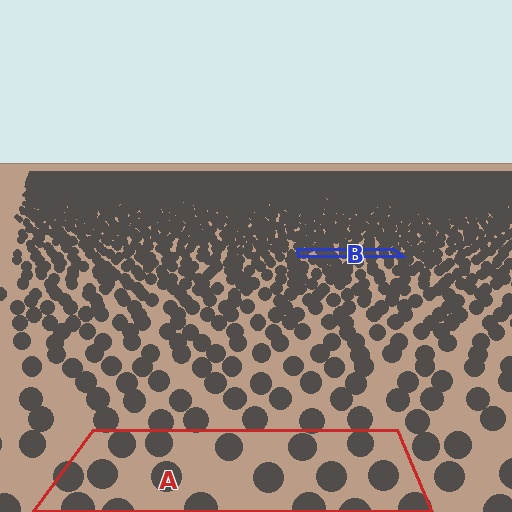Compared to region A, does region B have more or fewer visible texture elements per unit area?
Region B has more texture elements per unit area — they are packed more densely because it is farther away.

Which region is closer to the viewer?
Region A is closer. The texture elements there are larger and more spread out.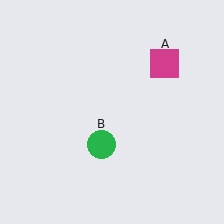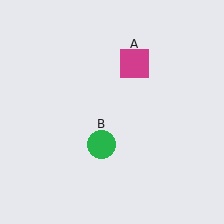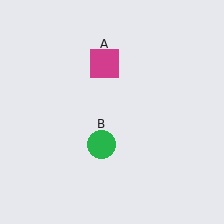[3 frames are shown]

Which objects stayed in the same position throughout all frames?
Green circle (object B) remained stationary.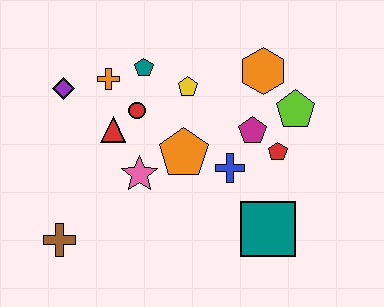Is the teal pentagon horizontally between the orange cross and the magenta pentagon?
Yes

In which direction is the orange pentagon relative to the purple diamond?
The orange pentagon is to the right of the purple diamond.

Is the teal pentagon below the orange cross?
No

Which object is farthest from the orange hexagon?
The brown cross is farthest from the orange hexagon.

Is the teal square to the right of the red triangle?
Yes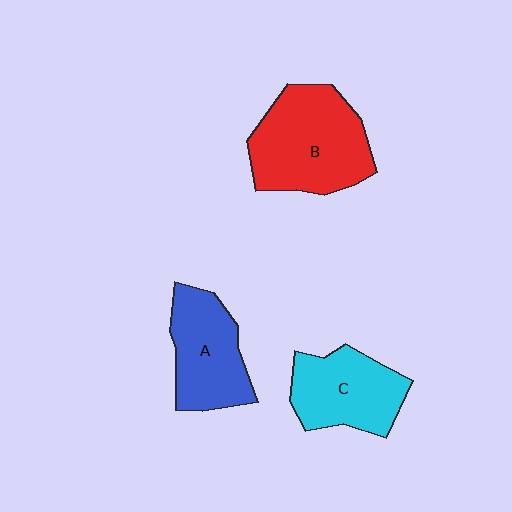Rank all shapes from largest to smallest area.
From largest to smallest: B (red), C (cyan), A (blue).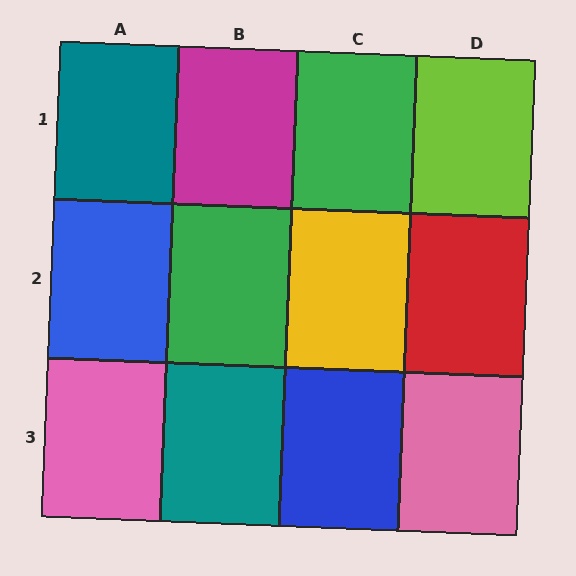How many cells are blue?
2 cells are blue.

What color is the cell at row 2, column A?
Blue.